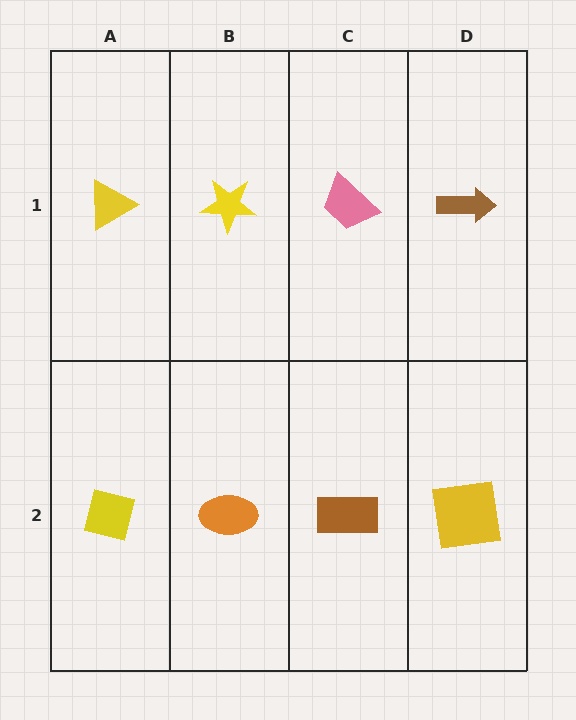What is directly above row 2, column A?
A yellow triangle.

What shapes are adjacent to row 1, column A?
A yellow square (row 2, column A), a yellow star (row 1, column B).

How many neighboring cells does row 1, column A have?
2.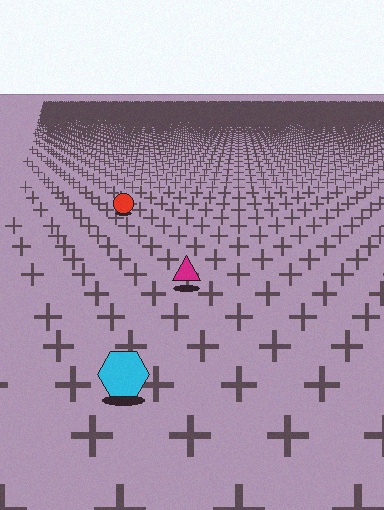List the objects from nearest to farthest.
From nearest to farthest: the cyan hexagon, the magenta triangle, the red circle.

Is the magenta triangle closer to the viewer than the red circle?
Yes. The magenta triangle is closer — you can tell from the texture gradient: the ground texture is coarser near it.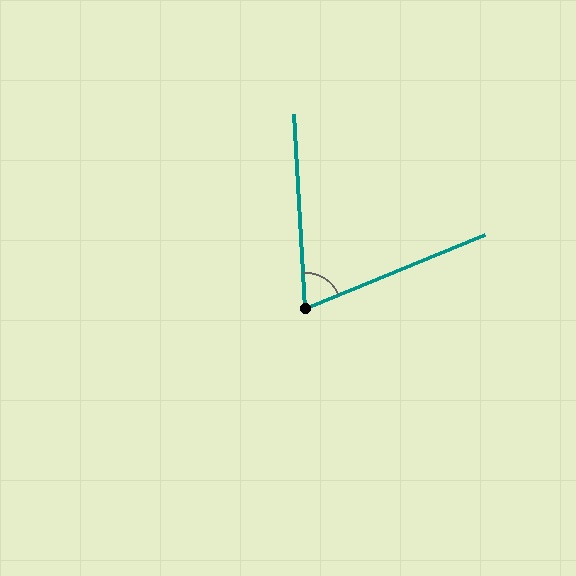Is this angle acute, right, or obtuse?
It is acute.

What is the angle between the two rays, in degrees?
Approximately 71 degrees.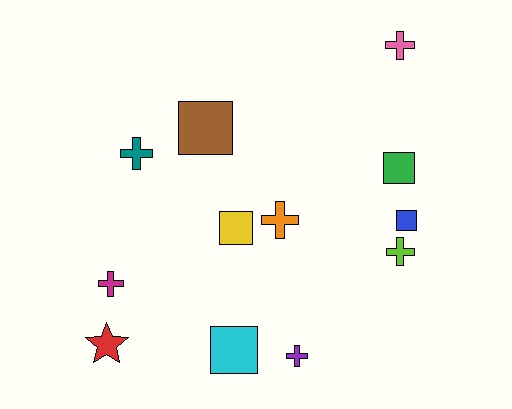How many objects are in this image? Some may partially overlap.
There are 12 objects.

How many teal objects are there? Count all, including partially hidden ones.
There is 1 teal object.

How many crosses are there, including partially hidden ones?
There are 6 crosses.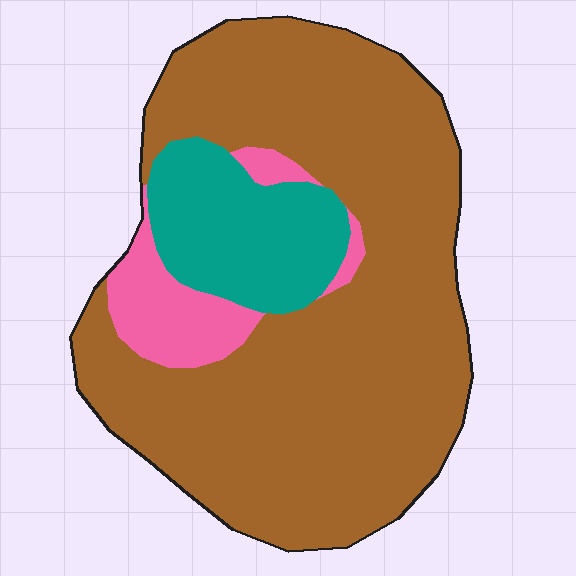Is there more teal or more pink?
Teal.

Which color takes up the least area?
Pink, at roughly 10%.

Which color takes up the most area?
Brown, at roughly 75%.